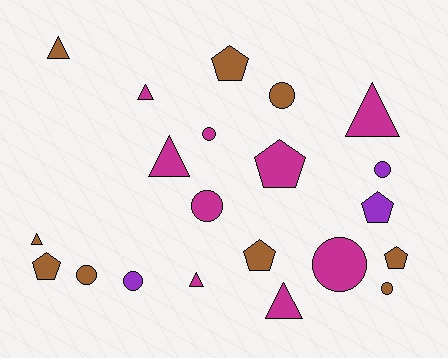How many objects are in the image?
There are 21 objects.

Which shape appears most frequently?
Circle, with 8 objects.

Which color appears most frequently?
Magenta, with 9 objects.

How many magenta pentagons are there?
There is 1 magenta pentagon.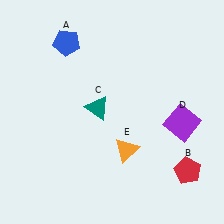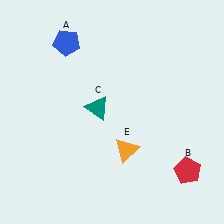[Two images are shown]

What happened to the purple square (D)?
The purple square (D) was removed in Image 2. It was in the bottom-right area of Image 1.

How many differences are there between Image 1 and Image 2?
There is 1 difference between the two images.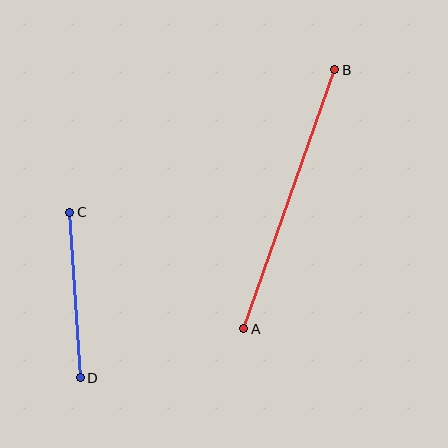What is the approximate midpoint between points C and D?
The midpoint is at approximately (75, 295) pixels.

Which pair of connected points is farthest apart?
Points A and B are farthest apart.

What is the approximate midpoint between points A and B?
The midpoint is at approximately (289, 199) pixels.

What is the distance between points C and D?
The distance is approximately 166 pixels.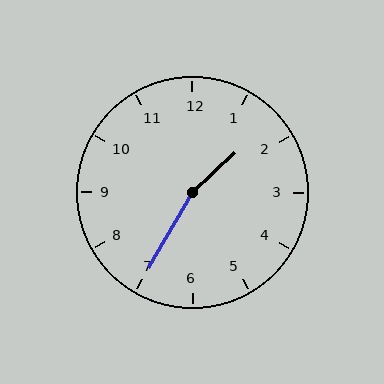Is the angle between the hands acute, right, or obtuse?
It is obtuse.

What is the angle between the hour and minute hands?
Approximately 162 degrees.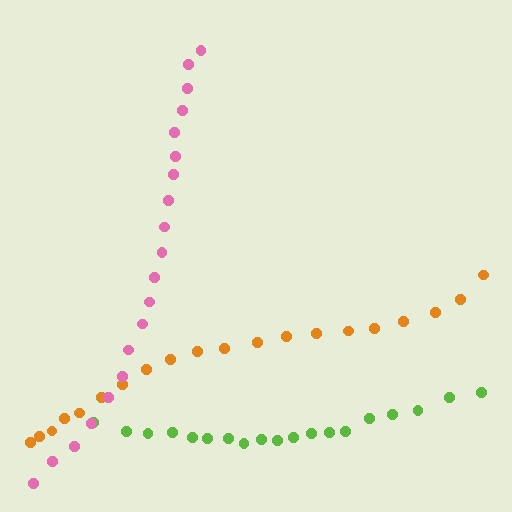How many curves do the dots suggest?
There are 3 distinct paths.